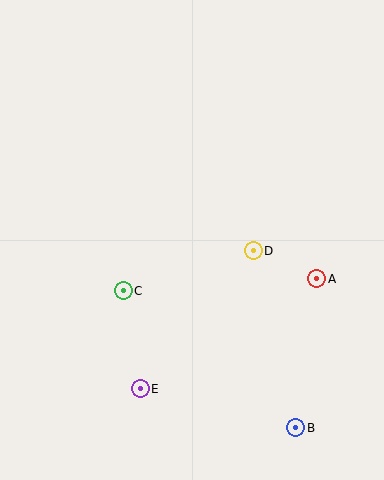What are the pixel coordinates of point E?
Point E is at (140, 389).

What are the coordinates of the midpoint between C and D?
The midpoint between C and D is at (188, 271).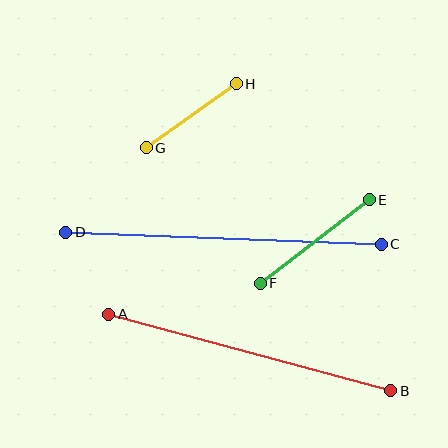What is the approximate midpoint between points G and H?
The midpoint is at approximately (191, 116) pixels.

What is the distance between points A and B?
The distance is approximately 292 pixels.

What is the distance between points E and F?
The distance is approximately 137 pixels.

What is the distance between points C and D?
The distance is approximately 316 pixels.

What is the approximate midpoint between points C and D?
The midpoint is at approximately (224, 238) pixels.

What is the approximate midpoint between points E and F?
The midpoint is at approximately (315, 241) pixels.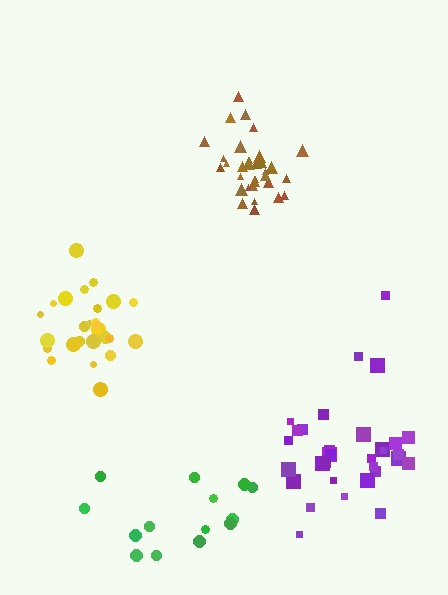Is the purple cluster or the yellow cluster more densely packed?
Yellow.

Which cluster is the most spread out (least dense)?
Green.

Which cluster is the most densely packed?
Brown.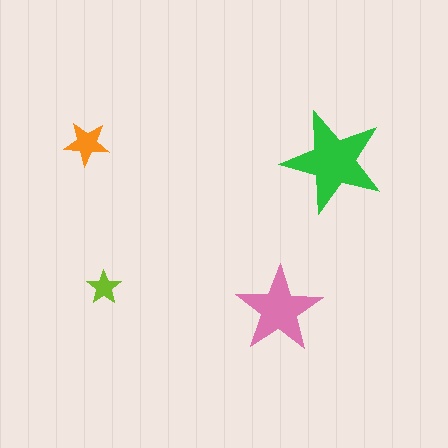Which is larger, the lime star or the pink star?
The pink one.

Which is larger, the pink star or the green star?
The green one.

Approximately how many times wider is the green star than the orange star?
About 2.5 times wider.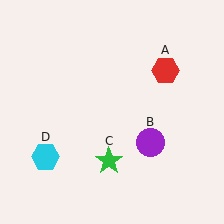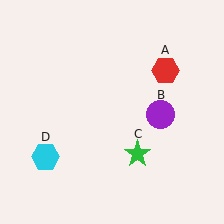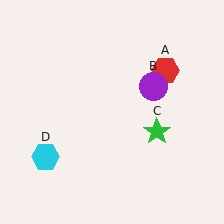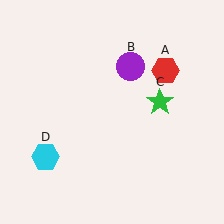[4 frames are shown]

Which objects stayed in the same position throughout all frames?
Red hexagon (object A) and cyan hexagon (object D) remained stationary.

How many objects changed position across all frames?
2 objects changed position: purple circle (object B), green star (object C).